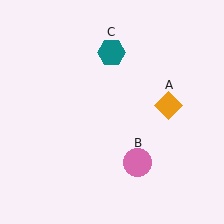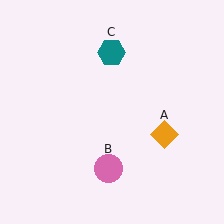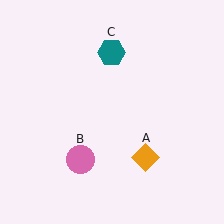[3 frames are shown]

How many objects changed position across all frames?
2 objects changed position: orange diamond (object A), pink circle (object B).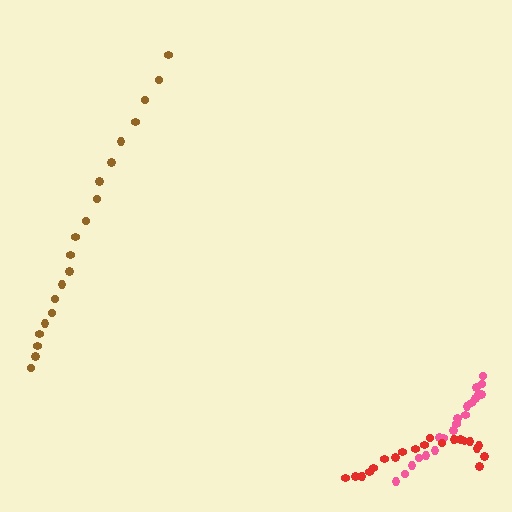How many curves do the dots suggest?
There are 3 distinct paths.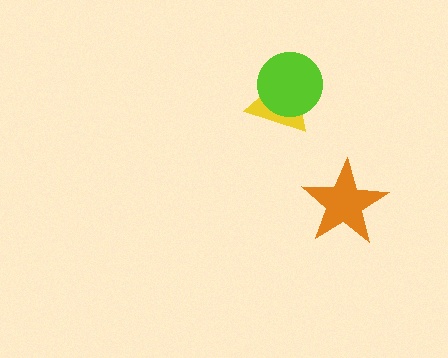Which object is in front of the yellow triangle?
The lime circle is in front of the yellow triangle.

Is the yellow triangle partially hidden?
Yes, it is partially covered by another shape.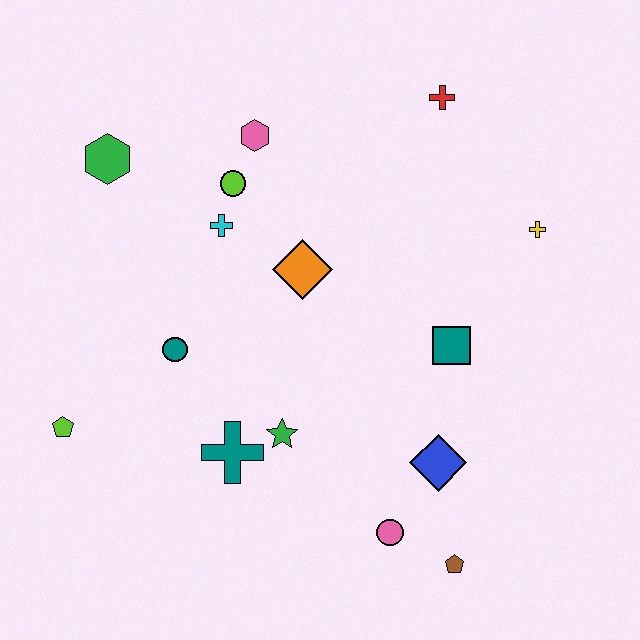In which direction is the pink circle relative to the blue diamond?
The pink circle is below the blue diamond.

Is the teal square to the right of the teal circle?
Yes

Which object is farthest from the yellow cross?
The lime pentagon is farthest from the yellow cross.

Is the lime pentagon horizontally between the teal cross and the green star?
No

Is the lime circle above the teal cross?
Yes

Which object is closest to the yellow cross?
The teal square is closest to the yellow cross.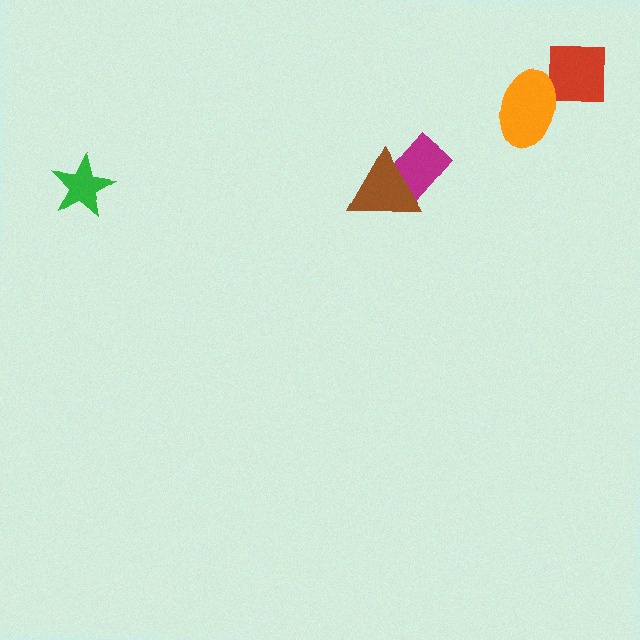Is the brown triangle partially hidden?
No, no other shape covers it.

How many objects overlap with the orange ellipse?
1 object overlaps with the orange ellipse.